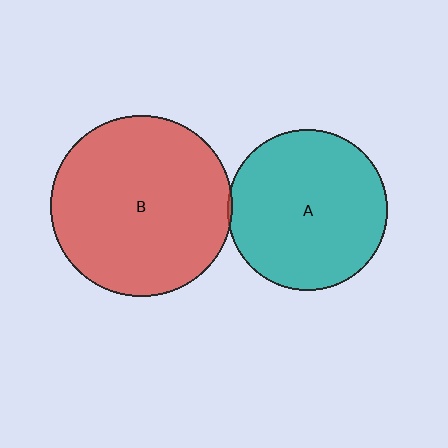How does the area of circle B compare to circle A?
Approximately 1.3 times.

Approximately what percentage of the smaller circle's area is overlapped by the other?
Approximately 5%.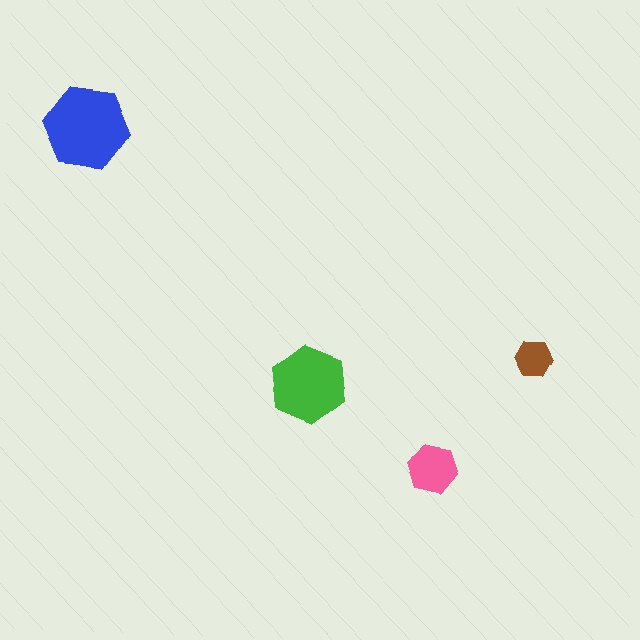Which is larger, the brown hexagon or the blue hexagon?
The blue one.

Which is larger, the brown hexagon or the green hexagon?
The green one.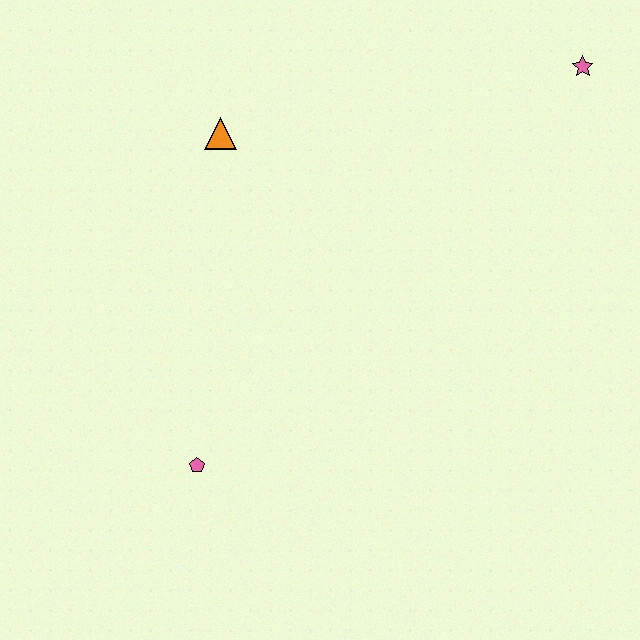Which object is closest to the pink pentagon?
The orange triangle is closest to the pink pentagon.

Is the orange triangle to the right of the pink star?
No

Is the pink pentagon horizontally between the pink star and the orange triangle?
No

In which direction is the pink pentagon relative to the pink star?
The pink pentagon is below the pink star.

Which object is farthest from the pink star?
The pink pentagon is farthest from the pink star.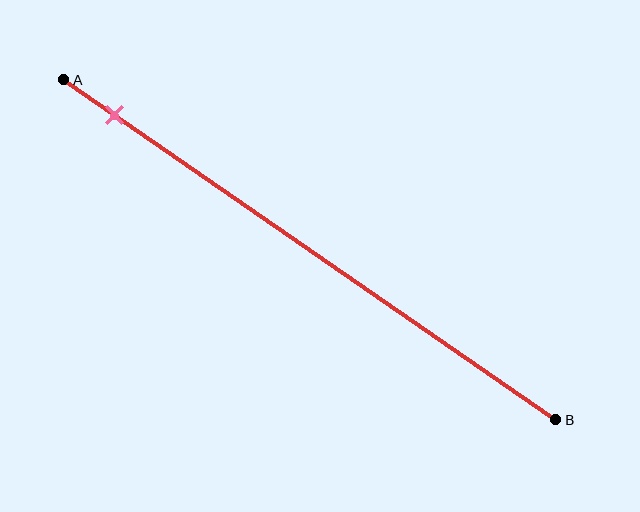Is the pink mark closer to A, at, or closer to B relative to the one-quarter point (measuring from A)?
The pink mark is closer to point A than the one-quarter point of segment AB.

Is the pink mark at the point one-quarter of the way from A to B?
No, the mark is at about 10% from A, not at the 25% one-quarter point.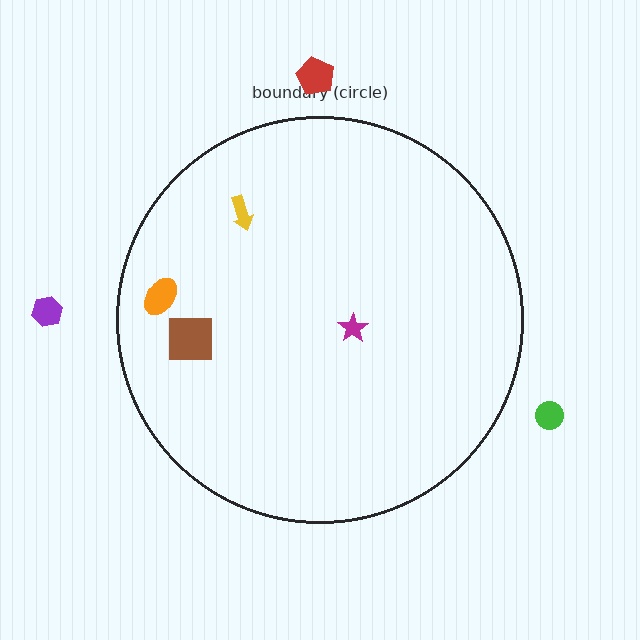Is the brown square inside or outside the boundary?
Inside.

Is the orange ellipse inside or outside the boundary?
Inside.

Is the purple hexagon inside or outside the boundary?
Outside.